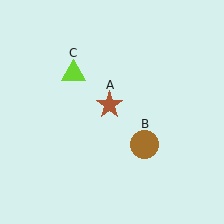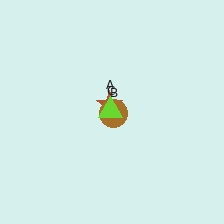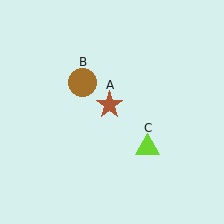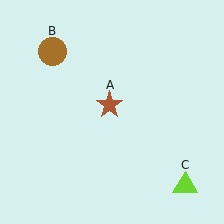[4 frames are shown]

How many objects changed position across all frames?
2 objects changed position: brown circle (object B), lime triangle (object C).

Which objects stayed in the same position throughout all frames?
Brown star (object A) remained stationary.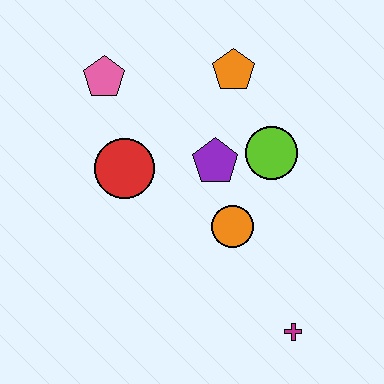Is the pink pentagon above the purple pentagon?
Yes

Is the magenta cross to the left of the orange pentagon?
No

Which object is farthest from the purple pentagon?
The magenta cross is farthest from the purple pentagon.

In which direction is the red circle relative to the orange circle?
The red circle is to the left of the orange circle.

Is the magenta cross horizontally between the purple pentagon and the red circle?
No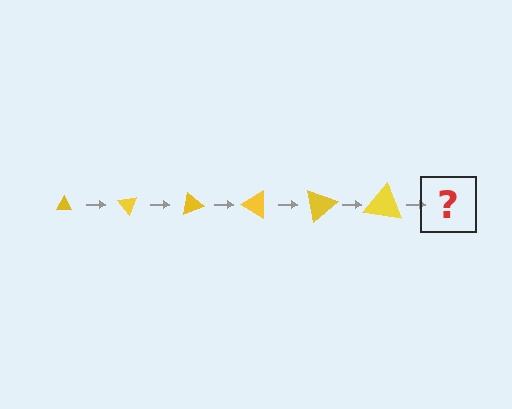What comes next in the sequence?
The next element should be a triangle, larger than the previous one and rotated 300 degrees from the start.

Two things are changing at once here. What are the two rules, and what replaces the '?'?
The two rules are that the triangle grows larger each step and it rotates 50 degrees each step. The '?' should be a triangle, larger than the previous one and rotated 300 degrees from the start.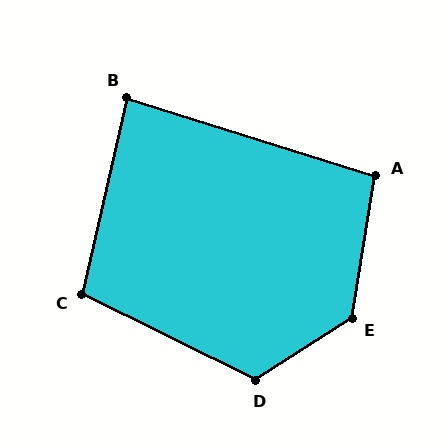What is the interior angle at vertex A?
Approximately 98 degrees (obtuse).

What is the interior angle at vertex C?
Approximately 103 degrees (obtuse).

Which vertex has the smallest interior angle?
B, at approximately 86 degrees.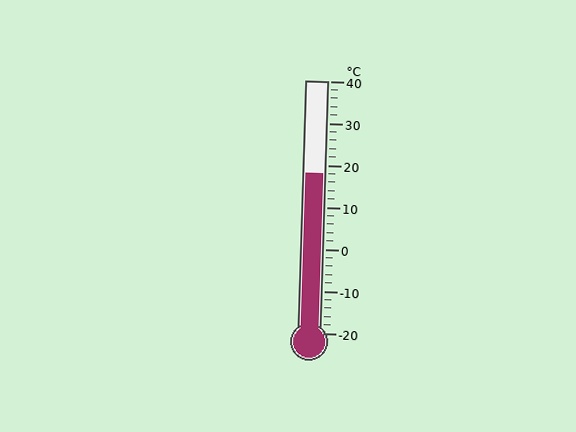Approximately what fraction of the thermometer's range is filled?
The thermometer is filled to approximately 65% of its range.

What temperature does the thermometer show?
The thermometer shows approximately 18°C.